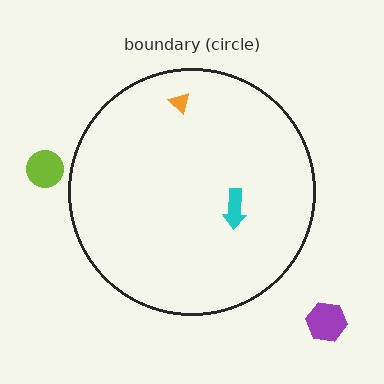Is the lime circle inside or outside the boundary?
Outside.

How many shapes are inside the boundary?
2 inside, 2 outside.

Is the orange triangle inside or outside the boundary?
Inside.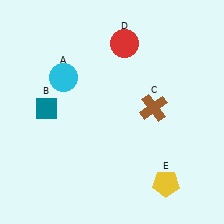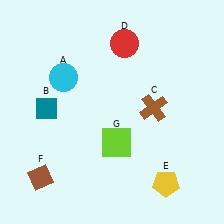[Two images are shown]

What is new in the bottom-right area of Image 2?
A lime square (G) was added in the bottom-right area of Image 2.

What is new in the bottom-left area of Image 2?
A brown diamond (F) was added in the bottom-left area of Image 2.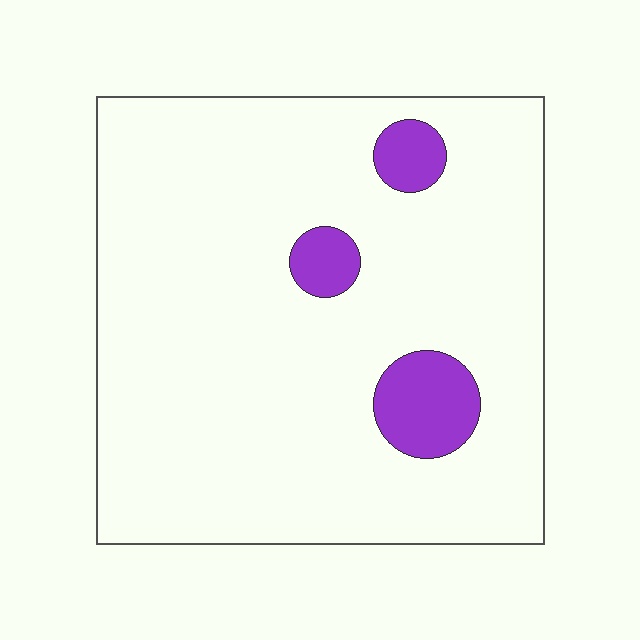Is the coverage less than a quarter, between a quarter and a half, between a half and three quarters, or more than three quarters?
Less than a quarter.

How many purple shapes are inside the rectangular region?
3.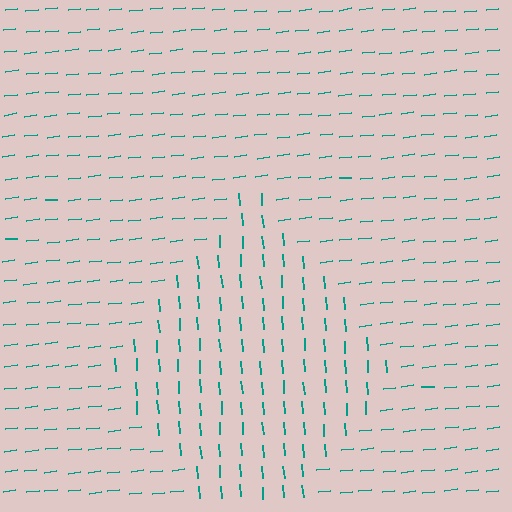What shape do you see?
I see a diamond.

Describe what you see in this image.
The image is filled with small teal line segments. A diamond region in the image has lines oriented differently from the surrounding lines, creating a visible texture boundary.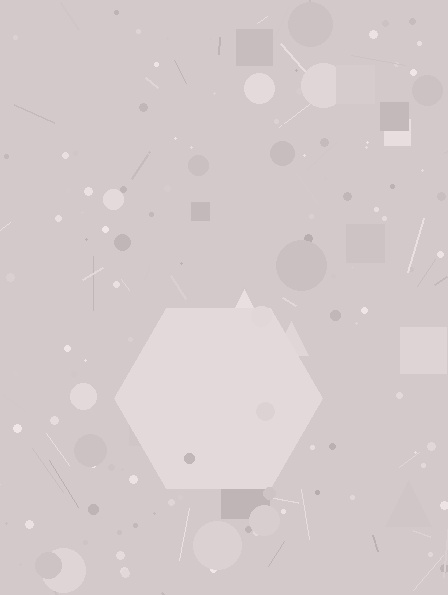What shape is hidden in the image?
A hexagon is hidden in the image.